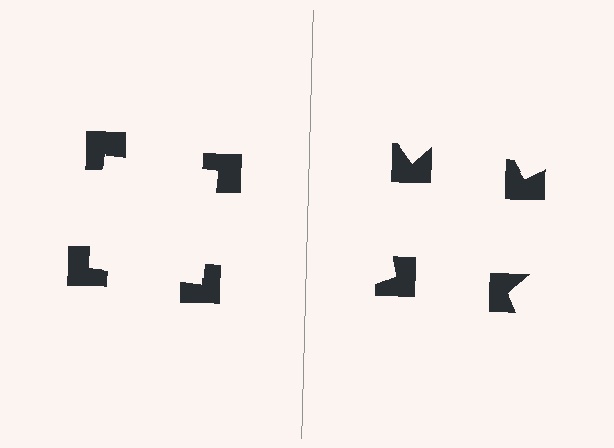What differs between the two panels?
The notched squares are positioned identically on both sides; only the wedge orientations differ. On the left they align to a square; on the right they are misaligned.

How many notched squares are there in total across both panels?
8 — 4 on each side.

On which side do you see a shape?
An illusory square appears on the left side. On the right side the wedge cuts are rotated, so no coherent shape forms.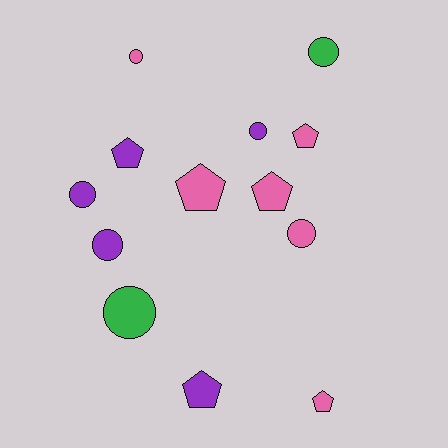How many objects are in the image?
There are 13 objects.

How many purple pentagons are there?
There are 2 purple pentagons.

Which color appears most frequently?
Pink, with 6 objects.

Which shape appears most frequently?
Circle, with 7 objects.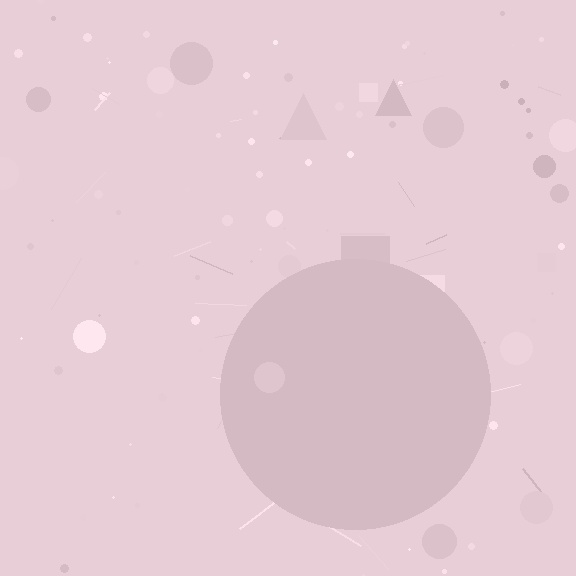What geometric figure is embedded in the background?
A circle is embedded in the background.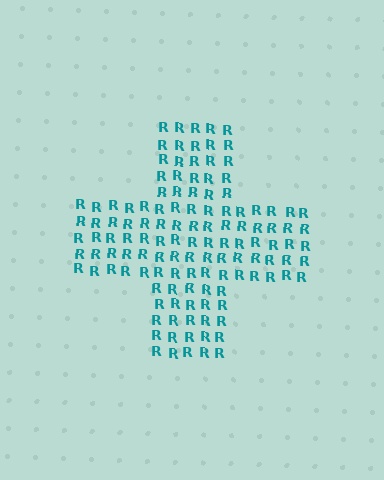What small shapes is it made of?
It is made of small letter R's.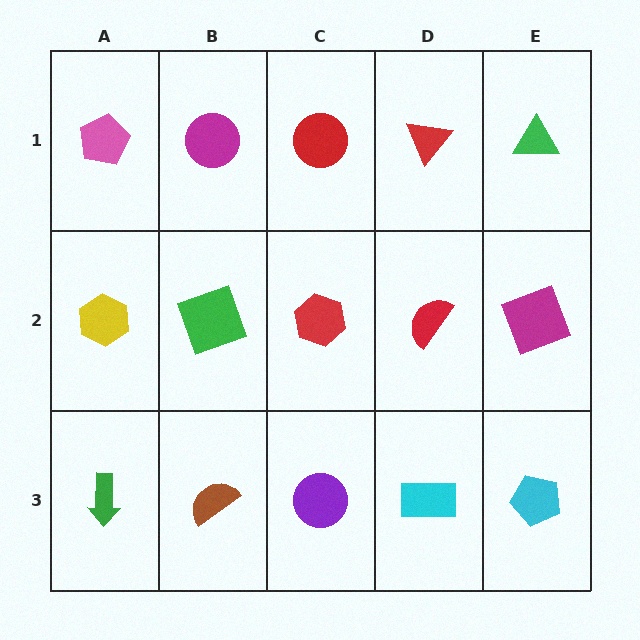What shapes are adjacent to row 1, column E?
A magenta square (row 2, column E), a red triangle (row 1, column D).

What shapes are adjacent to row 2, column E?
A green triangle (row 1, column E), a cyan pentagon (row 3, column E), a red semicircle (row 2, column D).